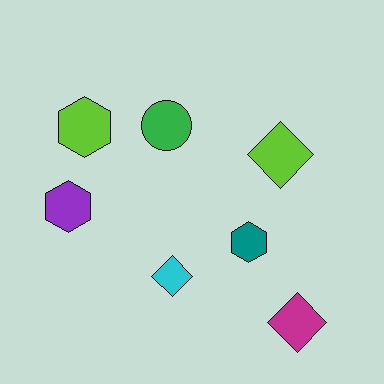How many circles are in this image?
There is 1 circle.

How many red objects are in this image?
There are no red objects.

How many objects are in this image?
There are 7 objects.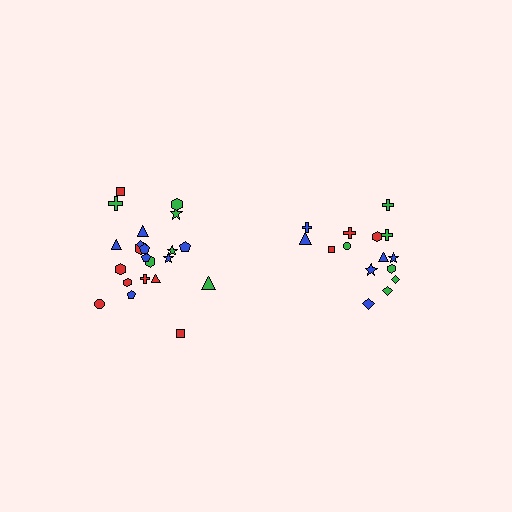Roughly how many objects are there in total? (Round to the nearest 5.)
Roughly 35 objects in total.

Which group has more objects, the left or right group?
The left group.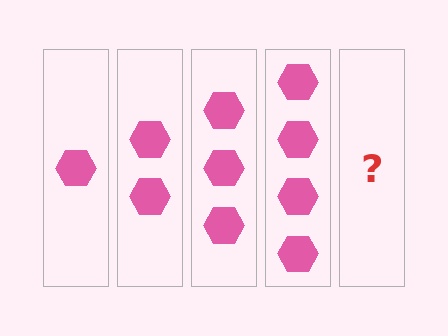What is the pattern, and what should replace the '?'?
The pattern is that each step adds one more hexagon. The '?' should be 5 hexagons.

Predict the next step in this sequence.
The next step is 5 hexagons.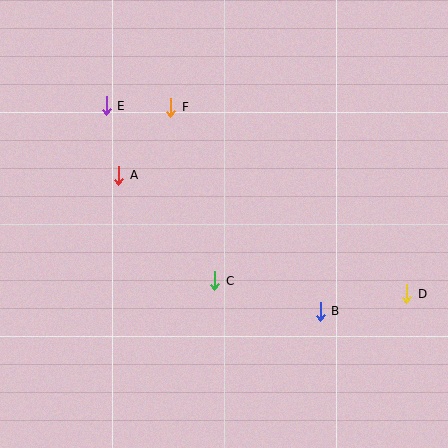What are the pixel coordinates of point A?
Point A is at (119, 175).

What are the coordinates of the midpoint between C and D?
The midpoint between C and D is at (311, 287).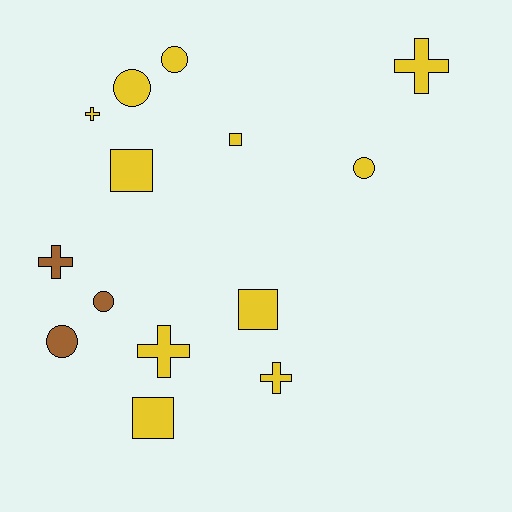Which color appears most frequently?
Yellow, with 11 objects.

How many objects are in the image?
There are 14 objects.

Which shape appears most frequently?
Circle, with 5 objects.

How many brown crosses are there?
There is 1 brown cross.